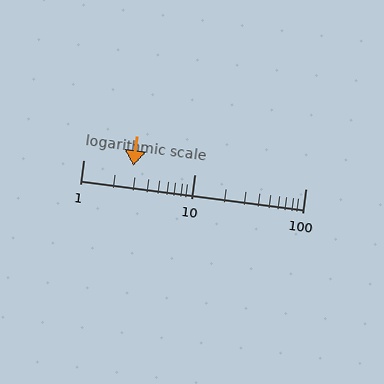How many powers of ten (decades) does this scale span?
The scale spans 2 decades, from 1 to 100.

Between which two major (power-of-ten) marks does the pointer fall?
The pointer is between 1 and 10.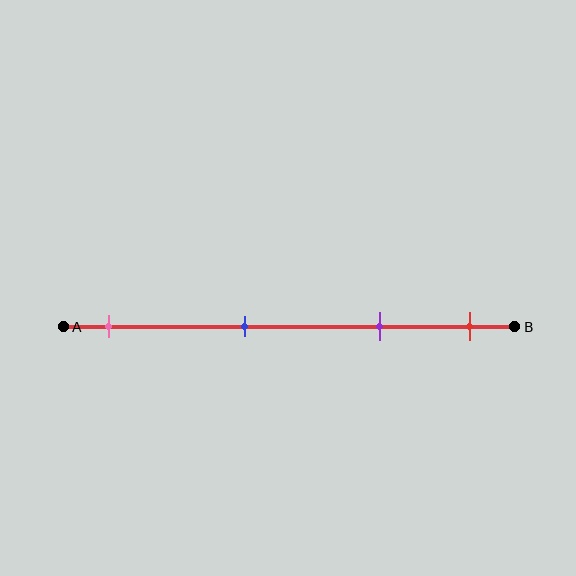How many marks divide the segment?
There are 4 marks dividing the segment.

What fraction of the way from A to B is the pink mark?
The pink mark is approximately 10% (0.1) of the way from A to B.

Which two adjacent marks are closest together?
The purple and red marks are the closest adjacent pair.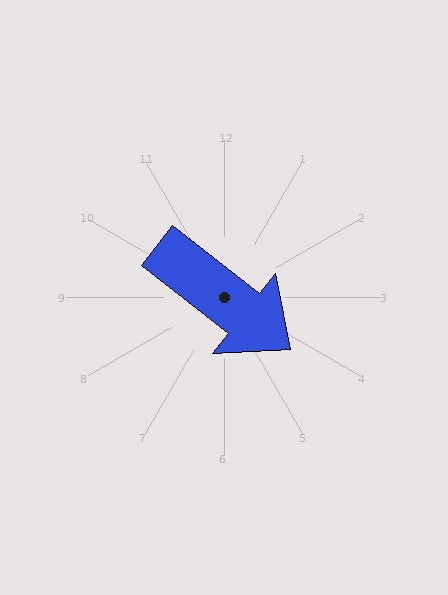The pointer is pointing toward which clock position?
Roughly 4 o'clock.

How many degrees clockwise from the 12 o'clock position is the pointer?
Approximately 128 degrees.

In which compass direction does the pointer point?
Southeast.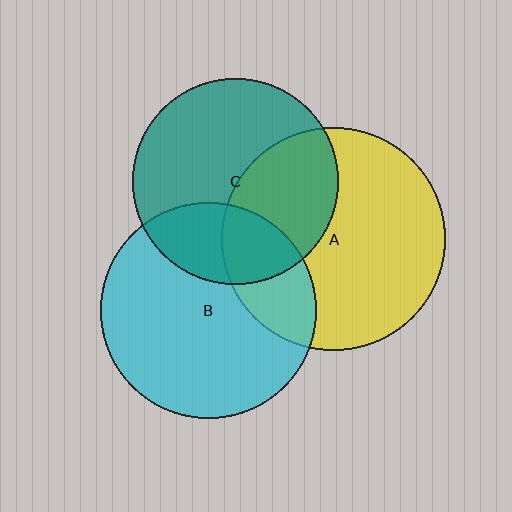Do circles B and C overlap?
Yes.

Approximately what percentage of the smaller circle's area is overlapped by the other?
Approximately 25%.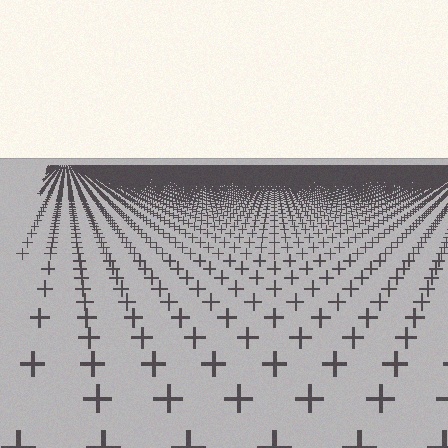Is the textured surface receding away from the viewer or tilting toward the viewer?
The surface is receding away from the viewer. Texture elements get smaller and denser toward the top.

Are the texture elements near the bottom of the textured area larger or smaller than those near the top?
Larger. Near the bottom, elements are closer to the viewer and appear at a bigger on-screen size.